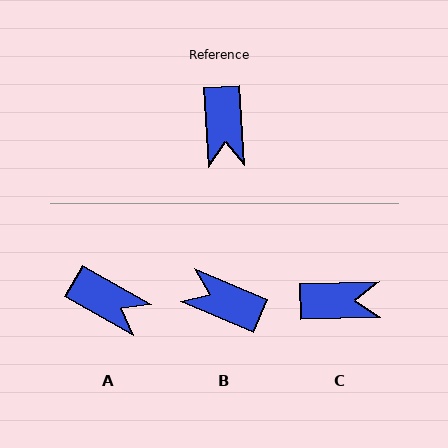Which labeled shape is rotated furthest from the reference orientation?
B, about 117 degrees away.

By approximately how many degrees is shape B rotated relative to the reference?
Approximately 117 degrees clockwise.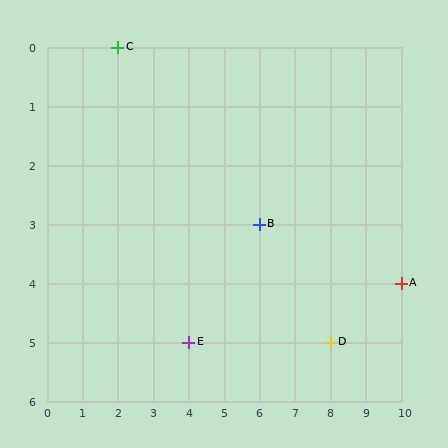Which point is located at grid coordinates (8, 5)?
Point D is at (8, 5).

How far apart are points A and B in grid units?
Points A and B are 4 columns and 1 row apart (about 4.1 grid units diagonally).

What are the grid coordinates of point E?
Point E is at grid coordinates (4, 5).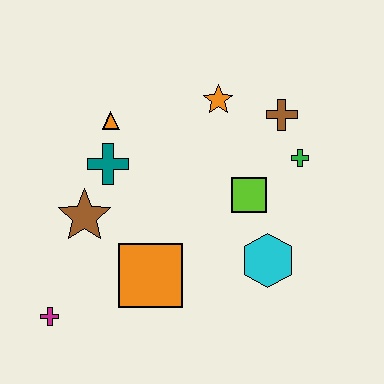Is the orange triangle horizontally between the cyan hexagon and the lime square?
No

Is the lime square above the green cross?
No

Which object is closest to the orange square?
The brown star is closest to the orange square.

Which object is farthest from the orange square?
The brown cross is farthest from the orange square.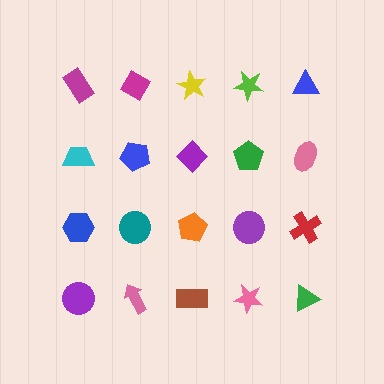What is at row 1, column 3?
A yellow star.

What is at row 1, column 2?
A magenta diamond.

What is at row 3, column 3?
An orange pentagon.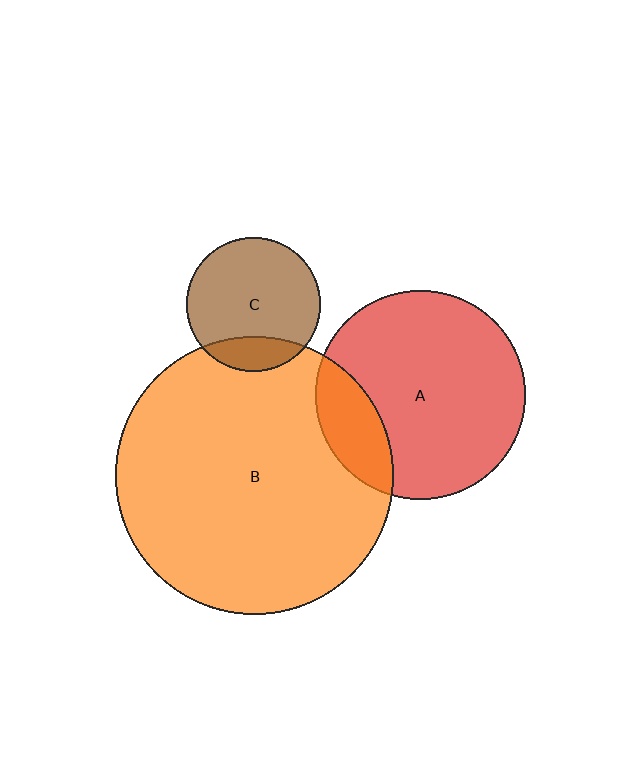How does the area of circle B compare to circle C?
Approximately 4.4 times.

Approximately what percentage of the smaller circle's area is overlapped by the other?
Approximately 20%.